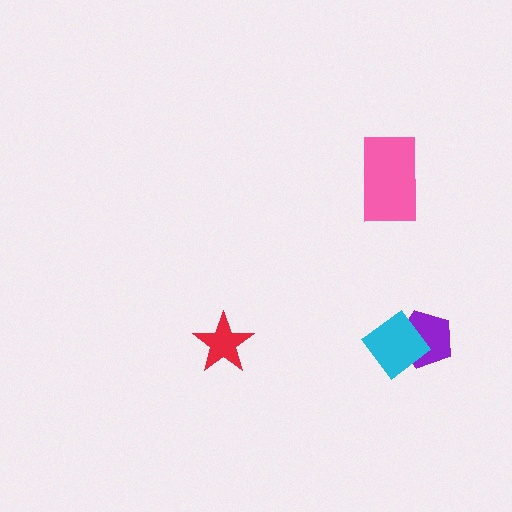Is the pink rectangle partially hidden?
No, no other shape covers it.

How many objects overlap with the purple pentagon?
1 object overlaps with the purple pentagon.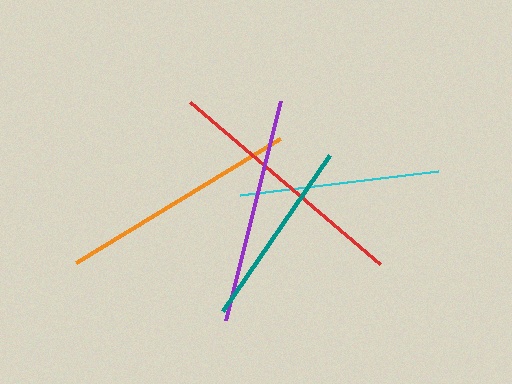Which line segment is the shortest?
The teal line is the shortest at approximately 189 pixels.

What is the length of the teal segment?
The teal segment is approximately 189 pixels long.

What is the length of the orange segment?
The orange segment is approximately 239 pixels long.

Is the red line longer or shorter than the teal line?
The red line is longer than the teal line.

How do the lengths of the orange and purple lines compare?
The orange and purple lines are approximately the same length.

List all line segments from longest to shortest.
From longest to shortest: red, orange, purple, cyan, teal.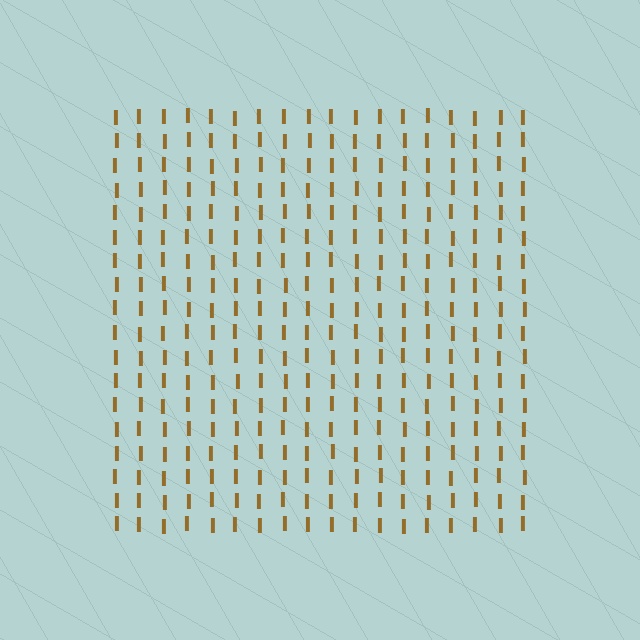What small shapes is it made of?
It is made of small letter I's.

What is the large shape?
The large shape is a square.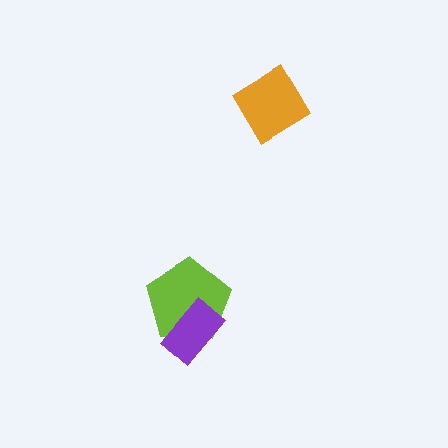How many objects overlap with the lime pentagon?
1 object overlaps with the lime pentagon.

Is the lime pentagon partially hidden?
Yes, it is partially covered by another shape.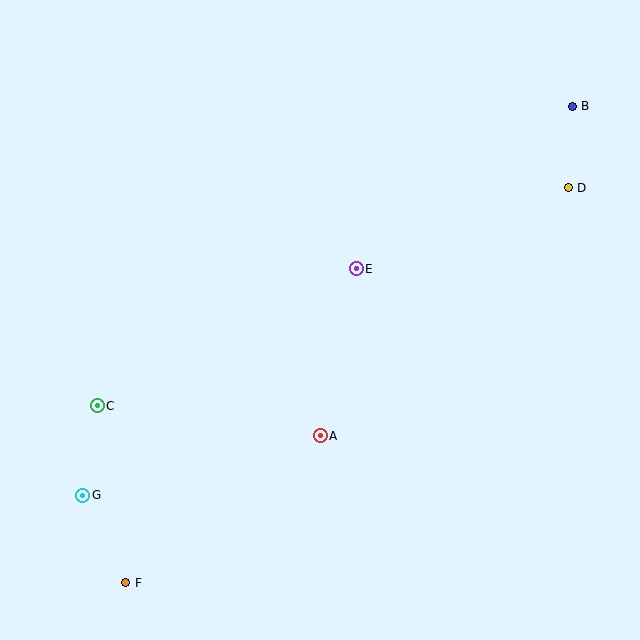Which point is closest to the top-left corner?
Point C is closest to the top-left corner.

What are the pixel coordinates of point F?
Point F is at (126, 583).